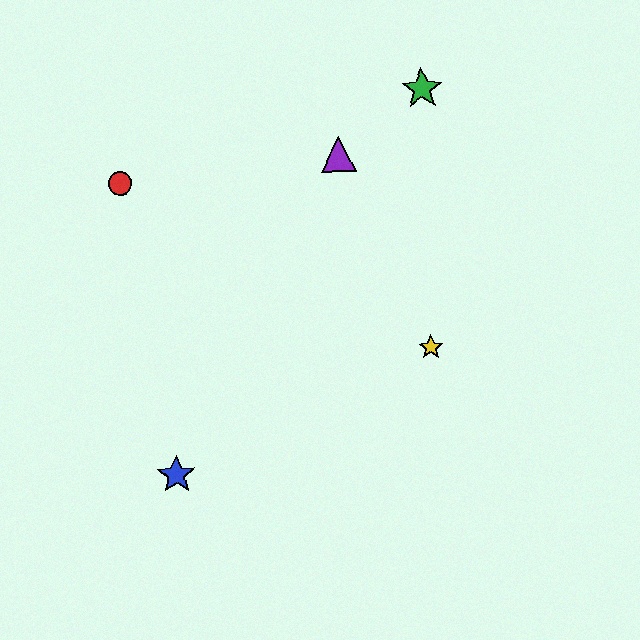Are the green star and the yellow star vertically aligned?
Yes, both are at x≈422.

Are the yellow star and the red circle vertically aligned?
No, the yellow star is at x≈431 and the red circle is at x≈120.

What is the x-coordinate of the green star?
The green star is at x≈422.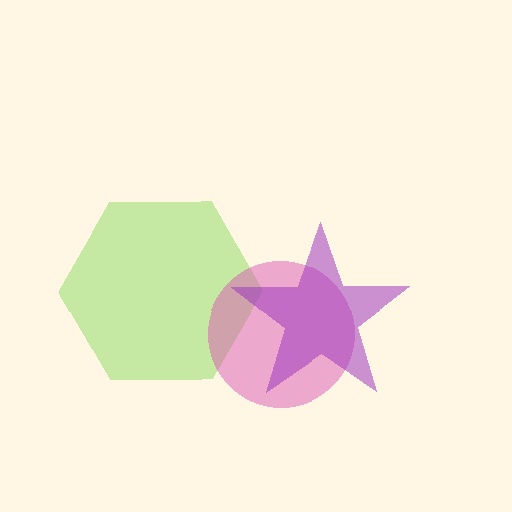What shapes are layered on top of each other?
The layered shapes are: a lime hexagon, a pink circle, a purple star.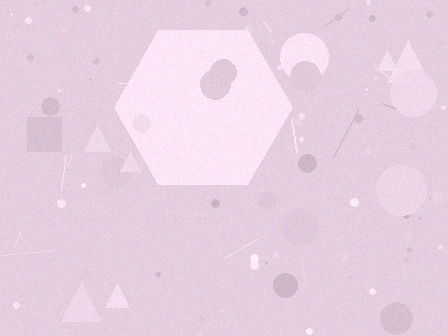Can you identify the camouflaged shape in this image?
The camouflaged shape is a hexagon.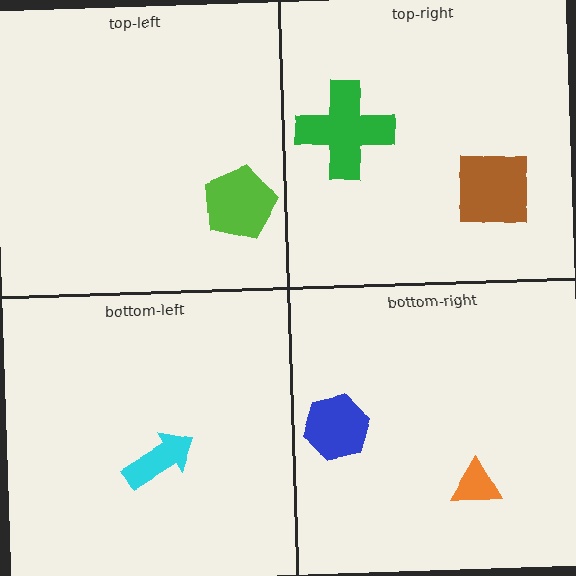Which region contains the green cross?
The top-right region.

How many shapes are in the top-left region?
1.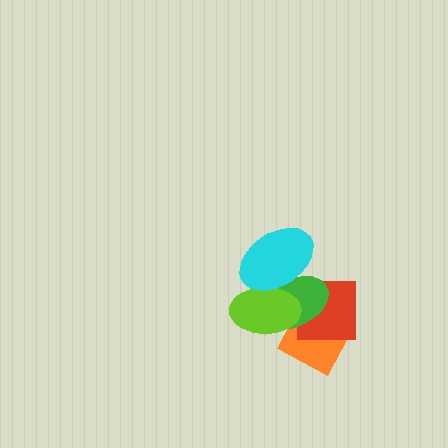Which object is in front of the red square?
The green ellipse is in front of the red square.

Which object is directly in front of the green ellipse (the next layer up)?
The lime ellipse is directly in front of the green ellipse.